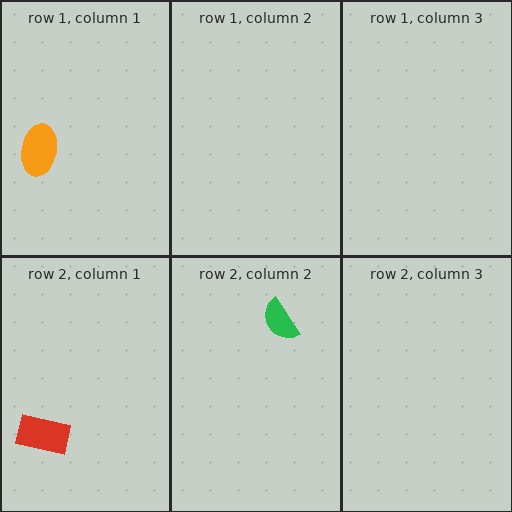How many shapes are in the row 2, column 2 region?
1.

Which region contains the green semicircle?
The row 2, column 2 region.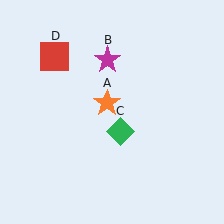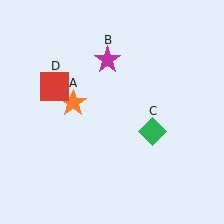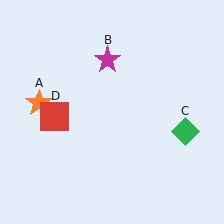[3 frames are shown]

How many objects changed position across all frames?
3 objects changed position: orange star (object A), green diamond (object C), red square (object D).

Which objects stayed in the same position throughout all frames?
Magenta star (object B) remained stationary.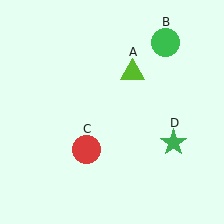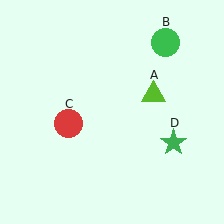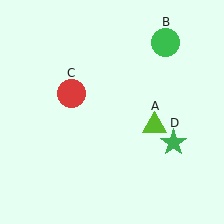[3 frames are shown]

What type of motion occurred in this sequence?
The lime triangle (object A), red circle (object C) rotated clockwise around the center of the scene.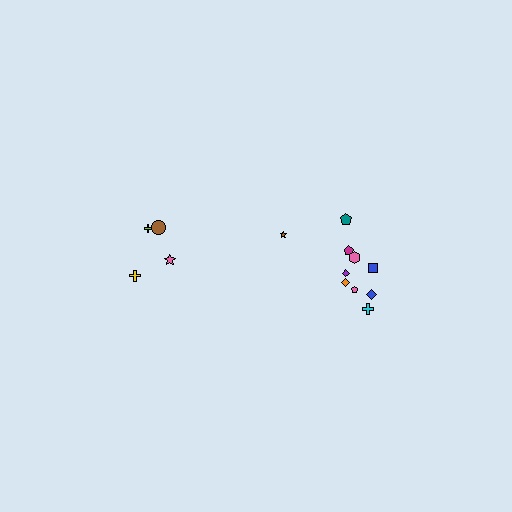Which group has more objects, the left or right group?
The right group.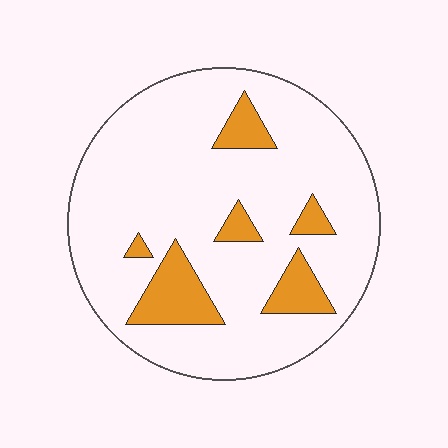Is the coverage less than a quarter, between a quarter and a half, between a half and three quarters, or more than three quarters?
Less than a quarter.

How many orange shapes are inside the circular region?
6.